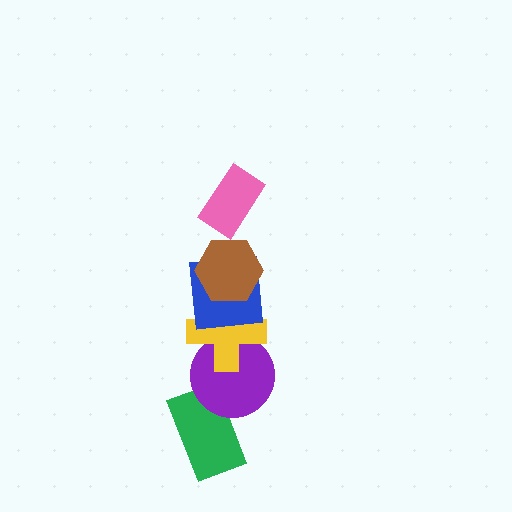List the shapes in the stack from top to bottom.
From top to bottom: the pink rectangle, the brown hexagon, the blue square, the yellow cross, the purple circle, the green rectangle.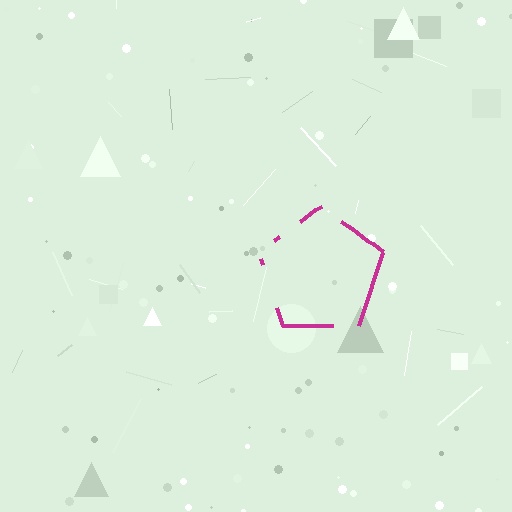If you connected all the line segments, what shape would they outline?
They would outline a pentagon.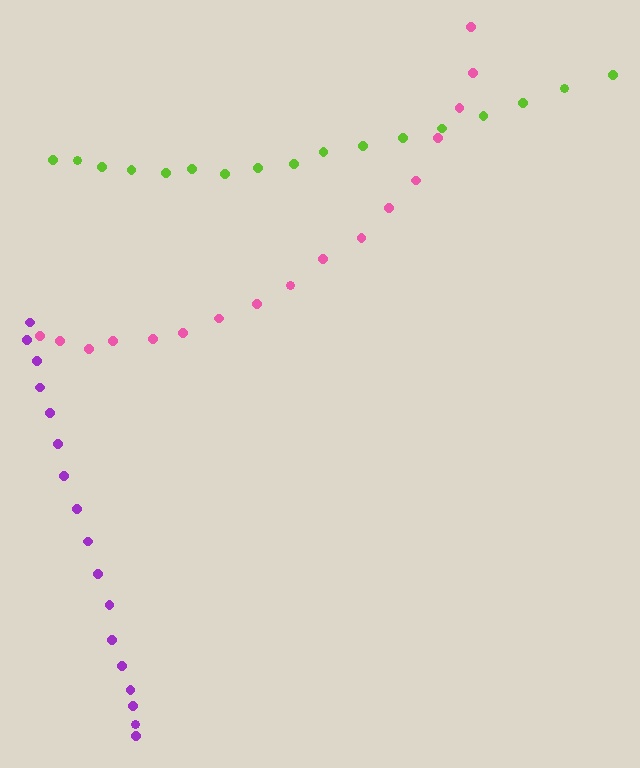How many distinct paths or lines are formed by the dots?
There are 3 distinct paths.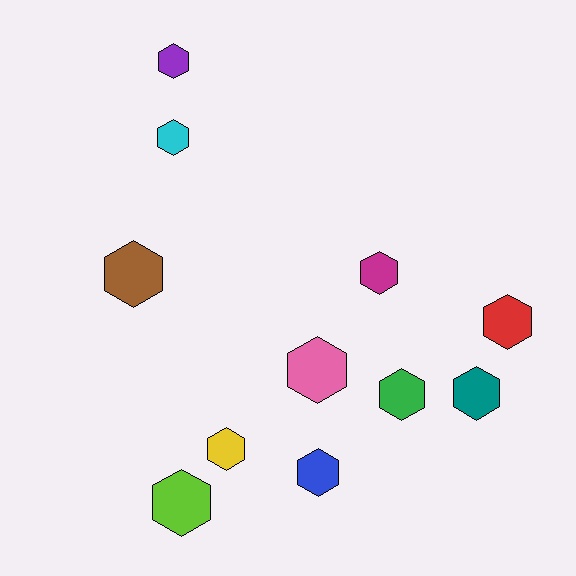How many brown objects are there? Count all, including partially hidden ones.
There is 1 brown object.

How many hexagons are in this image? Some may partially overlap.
There are 11 hexagons.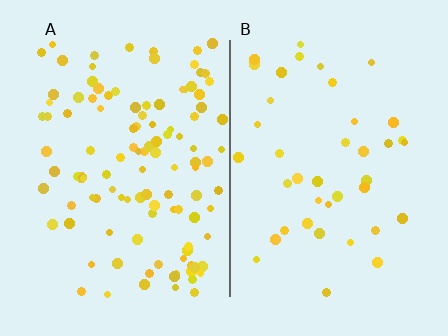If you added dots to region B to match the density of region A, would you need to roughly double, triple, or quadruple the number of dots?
Approximately triple.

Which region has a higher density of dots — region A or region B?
A (the left).